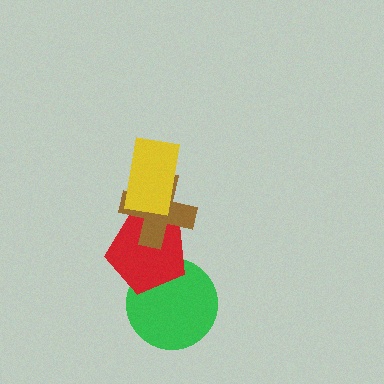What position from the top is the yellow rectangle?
The yellow rectangle is 1st from the top.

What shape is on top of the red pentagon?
The brown cross is on top of the red pentagon.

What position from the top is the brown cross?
The brown cross is 2nd from the top.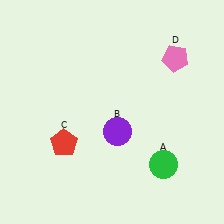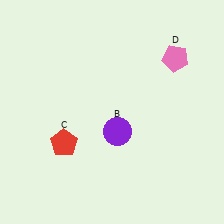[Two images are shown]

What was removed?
The green circle (A) was removed in Image 2.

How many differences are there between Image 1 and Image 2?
There is 1 difference between the two images.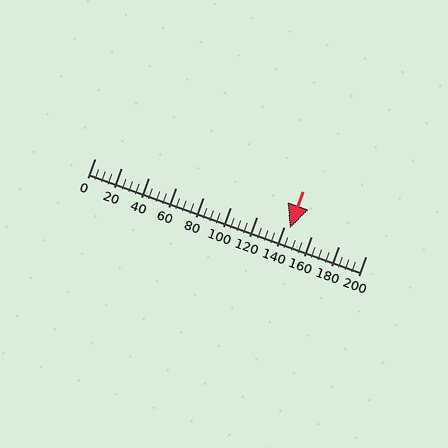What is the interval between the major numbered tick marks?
The major tick marks are spaced 20 units apart.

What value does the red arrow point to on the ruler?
The red arrow points to approximately 144.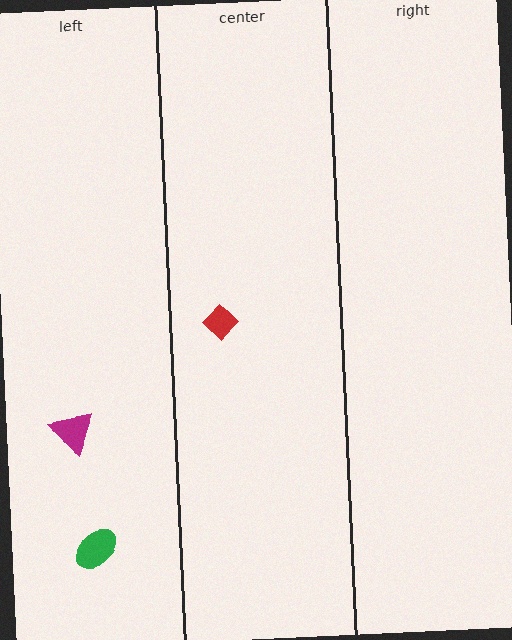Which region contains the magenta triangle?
The left region.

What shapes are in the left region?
The green ellipse, the magenta triangle.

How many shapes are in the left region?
2.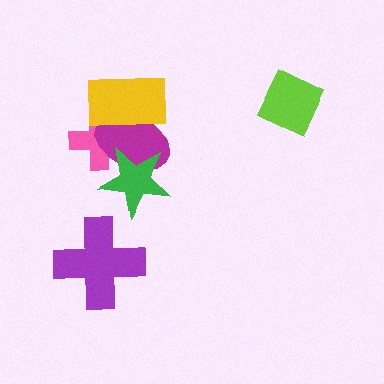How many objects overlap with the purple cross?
0 objects overlap with the purple cross.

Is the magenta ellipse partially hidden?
Yes, it is partially covered by another shape.